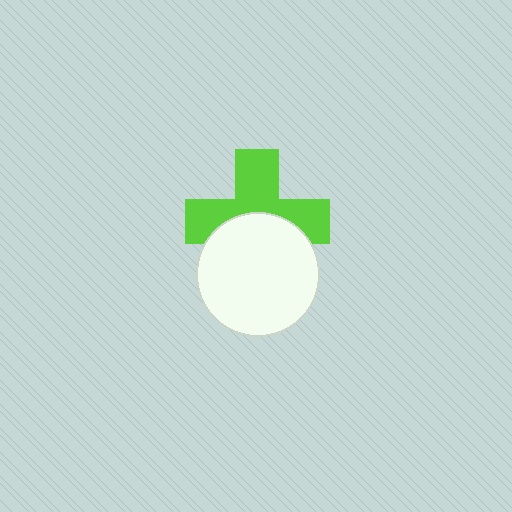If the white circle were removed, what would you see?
You would see the complete lime cross.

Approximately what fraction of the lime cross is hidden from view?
Roughly 43% of the lime cross is hidden behind the white circle.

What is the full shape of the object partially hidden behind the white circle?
The partially hidden object is a lime cross.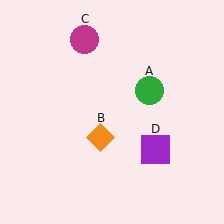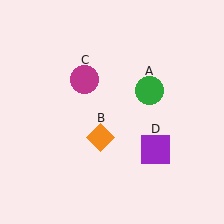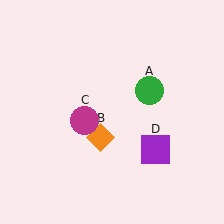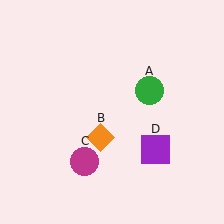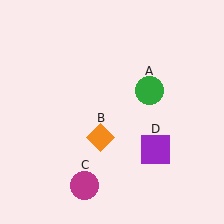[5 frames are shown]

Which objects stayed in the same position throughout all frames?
Green circle (object A) and orange diamond (object B) and purple square (object D) remained stationary.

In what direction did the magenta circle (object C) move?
The magenta circle (object C) moved down.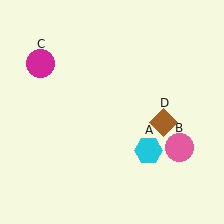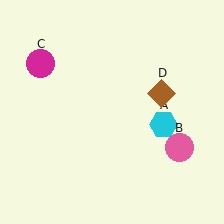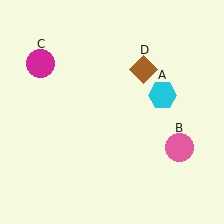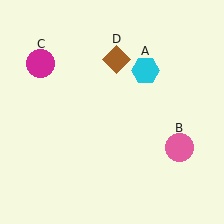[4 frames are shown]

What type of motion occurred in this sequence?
The cyan hexagon (object A), brown diamond (object D) rotated counterclockwise around the center of the scene.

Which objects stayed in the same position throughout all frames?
Pink circle (object B) and magenta circle (object C) remained stationary.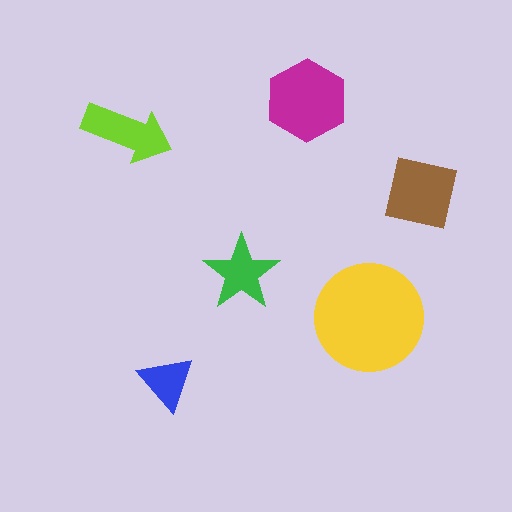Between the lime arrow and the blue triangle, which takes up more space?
The lime arrow.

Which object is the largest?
The yellow circle.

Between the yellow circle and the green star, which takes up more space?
The yellow circle.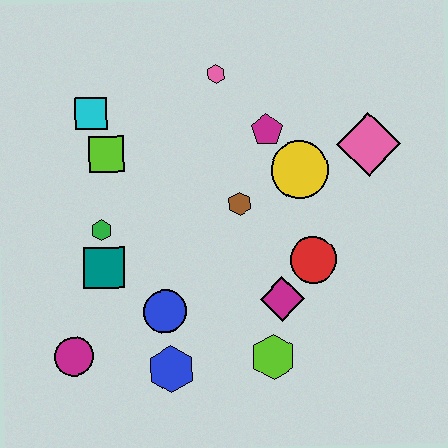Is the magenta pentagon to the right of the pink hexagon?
Yes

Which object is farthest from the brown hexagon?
The magenta circle is farthest from the brown hexagon.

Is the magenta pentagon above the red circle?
Yes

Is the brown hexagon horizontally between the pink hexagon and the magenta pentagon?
Yes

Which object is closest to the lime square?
The cyan square is closest to the lime square.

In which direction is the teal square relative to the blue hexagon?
The teal square is above the blue hexagon.